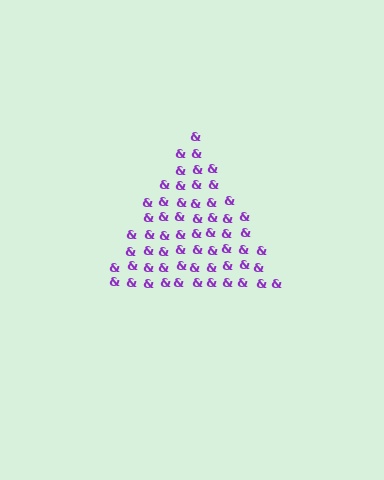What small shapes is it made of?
It is made of small ampersands.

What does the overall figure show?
The overall figure shows a triangle.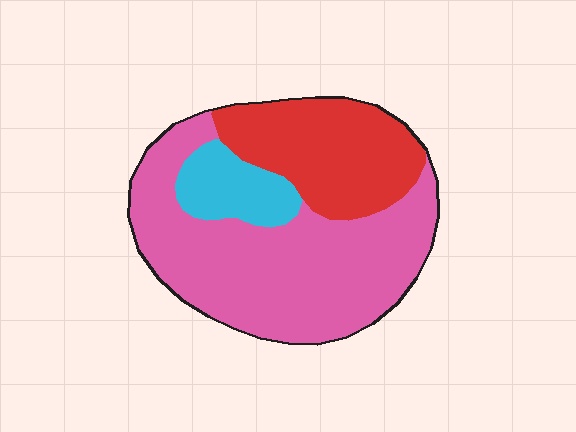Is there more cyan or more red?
Red.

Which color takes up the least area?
Cyan, at roughly 10%.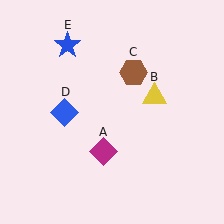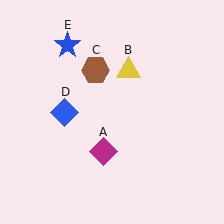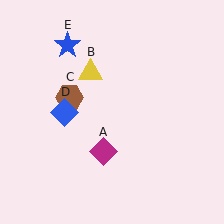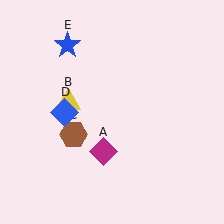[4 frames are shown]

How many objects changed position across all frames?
2 objects changed position: yellow triangle (object B), brown hexagon (object C).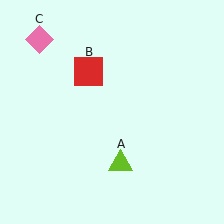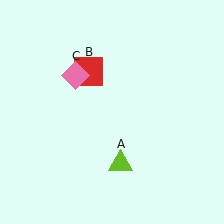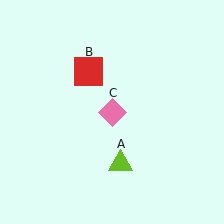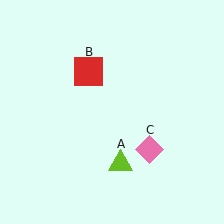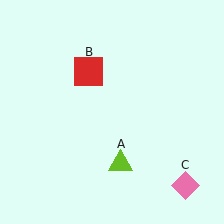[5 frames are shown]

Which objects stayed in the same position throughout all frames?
Lime triangle (object A) and red square (object B) remained stationary.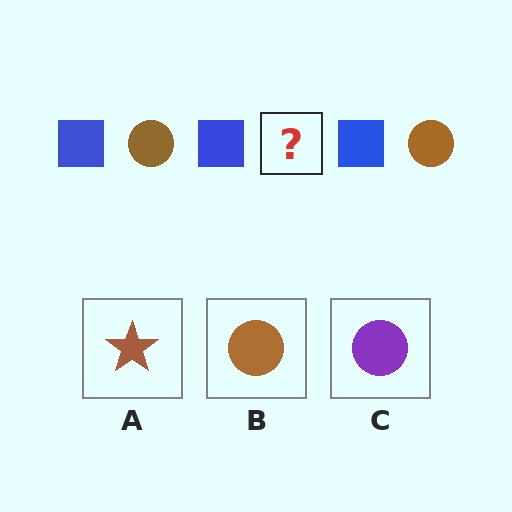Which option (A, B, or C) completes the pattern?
B.